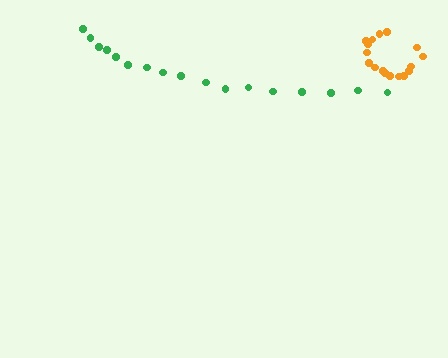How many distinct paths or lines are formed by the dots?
There are 2 distinct paths.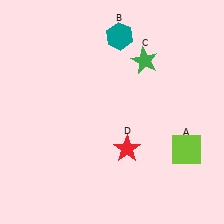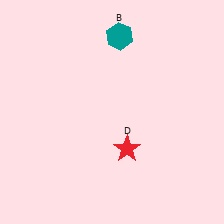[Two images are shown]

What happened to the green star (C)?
The green star (C) was removed in Image 2. It was in the top-right area of Image 1.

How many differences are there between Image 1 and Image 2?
There are 2 differences between the two images.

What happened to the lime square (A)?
The lime square (A) was removed in Image 2. It was in the bottom-right area of Image 1.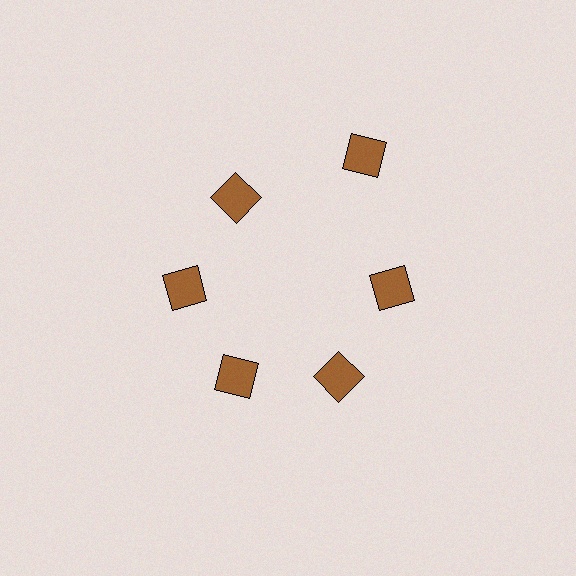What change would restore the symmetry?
The symmetry would be restored by moving it inward, back onto the ring so that all 6 squares sit at equal angles and equal distance from the center.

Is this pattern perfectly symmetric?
No. The 6 brown squares are arranged in a ring, but one element near the 1 o'clock position is pushed outward from the center, breaking the 6-fold rotational symmetry.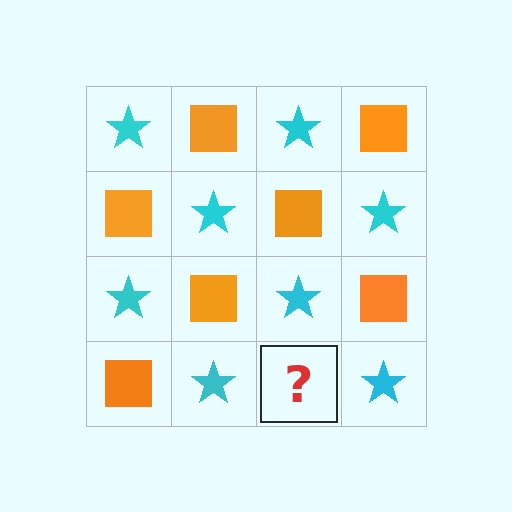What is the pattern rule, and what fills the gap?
The rule is that it alternates cyan star and orange square in a checkerboard pattern. The gap should be filled with an orange square.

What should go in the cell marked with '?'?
The missing cell should contain an orange square.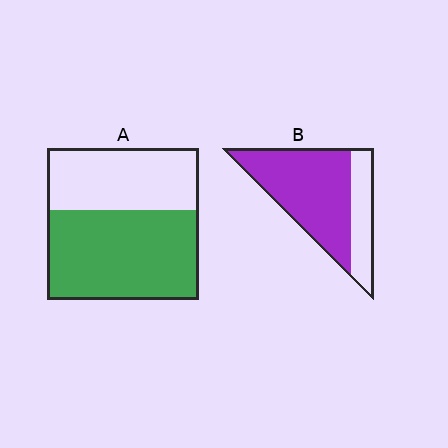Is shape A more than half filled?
Yes.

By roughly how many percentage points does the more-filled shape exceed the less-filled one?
By roughly 15 percentage points (B over A).